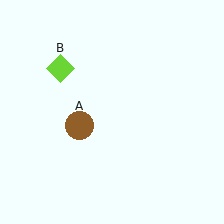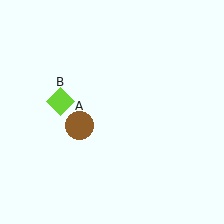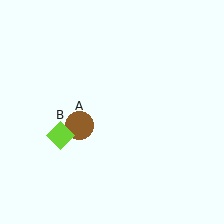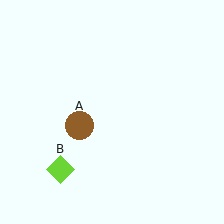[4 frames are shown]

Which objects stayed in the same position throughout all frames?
Brown circle (object A) remained stationary.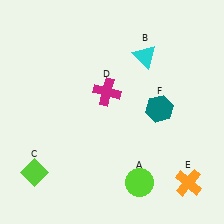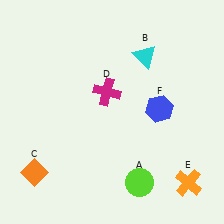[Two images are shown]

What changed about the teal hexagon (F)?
In Image 1, F is teal. In Image 2, it changed to blue.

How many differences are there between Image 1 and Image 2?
There are 2 differences between the two images.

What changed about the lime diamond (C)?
In Image 1, C is lime. In Image 2, it changed to orange.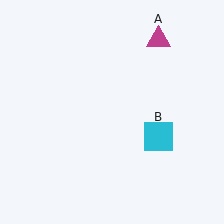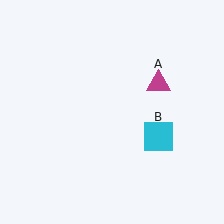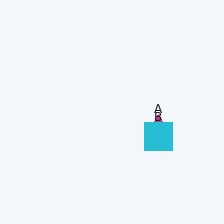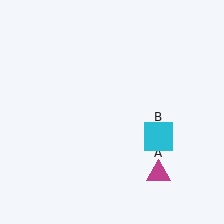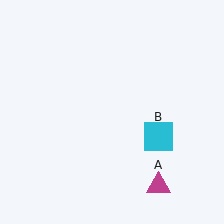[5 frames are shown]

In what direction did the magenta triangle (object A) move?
The magenta triangle (object A) moved down.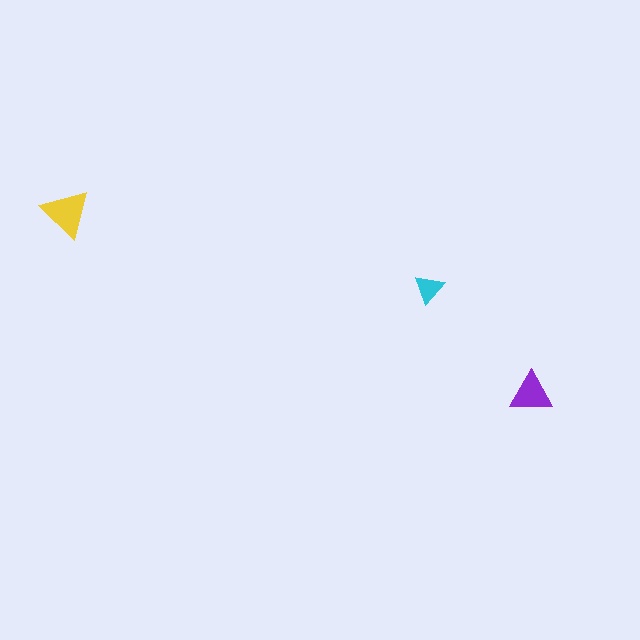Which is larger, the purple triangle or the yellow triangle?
The yellow one.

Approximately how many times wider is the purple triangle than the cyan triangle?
About 1.5 times wider.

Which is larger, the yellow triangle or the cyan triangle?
The yellow one.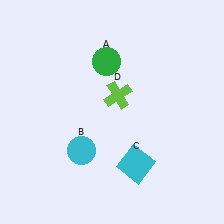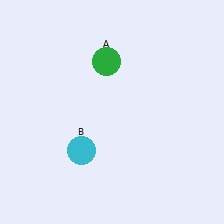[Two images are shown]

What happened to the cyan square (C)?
The cyan square (C) was removed in Image 2. It was in the bottom-right area of Image 1.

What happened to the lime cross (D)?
The lime cross (D) was removed in Image 2. It was in the top-right area of Image 1.